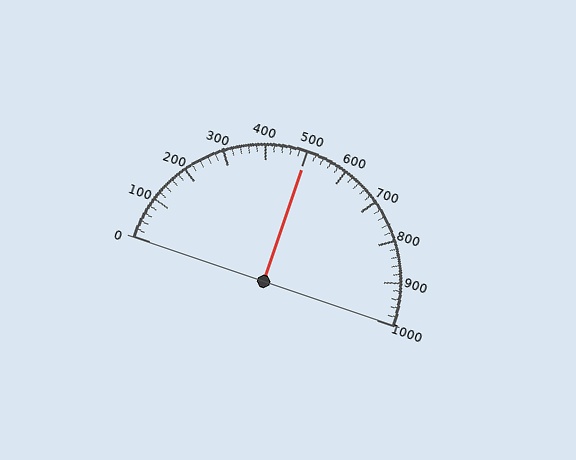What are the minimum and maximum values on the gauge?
The gauge ranges from 0 to 1000.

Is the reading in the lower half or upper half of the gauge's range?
The reading is in the upper half of the range (0 to 1000).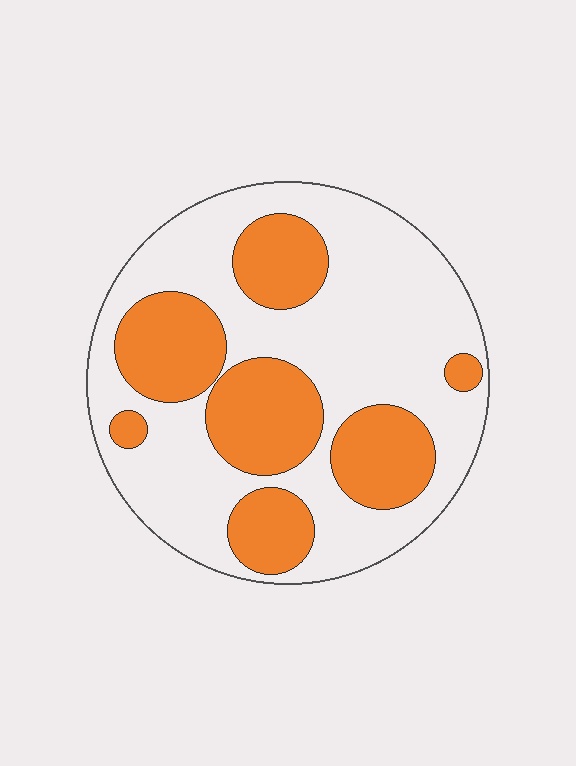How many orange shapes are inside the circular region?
7.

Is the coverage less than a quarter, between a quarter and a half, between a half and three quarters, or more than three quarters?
Between a quarter and a half.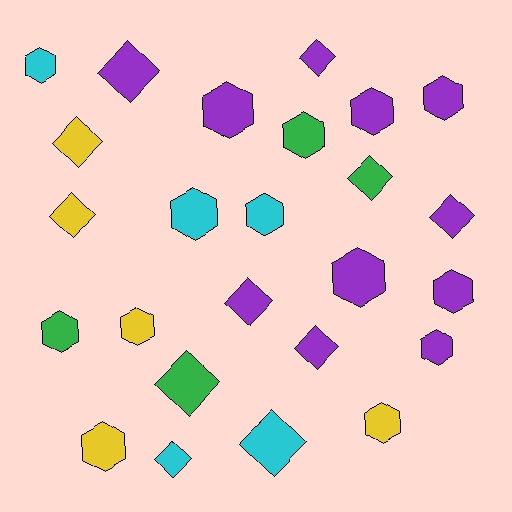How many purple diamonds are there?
There are 5 purple diamonds.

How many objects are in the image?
There are 25 objects.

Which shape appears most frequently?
Hexagon, with 14 objects.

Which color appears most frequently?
Purple, with 11 objects.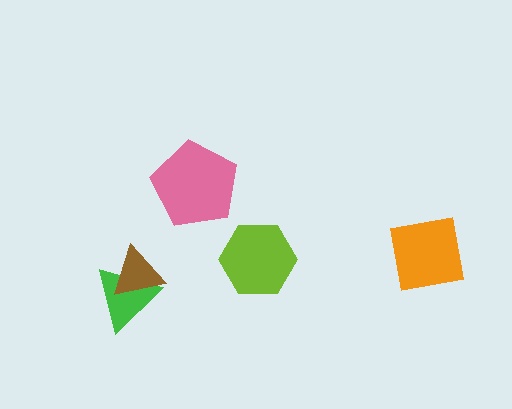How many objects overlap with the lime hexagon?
0 objects overlap with the lime hexagon.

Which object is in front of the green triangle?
The brown triangle is in front of the green triangle.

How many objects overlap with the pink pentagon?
0 objects overlap with the pink pentagon.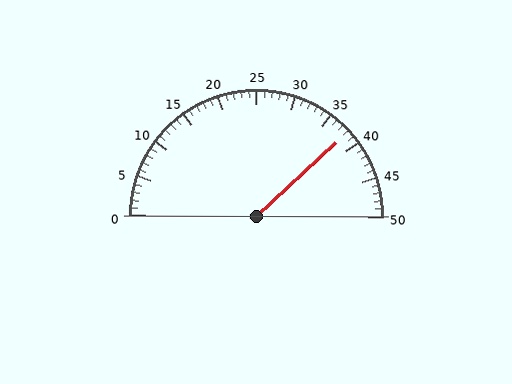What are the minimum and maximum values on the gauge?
The gauge ranges from 0 to 50.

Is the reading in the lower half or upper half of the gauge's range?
The reading is in the upper half of the range (0 to 50).